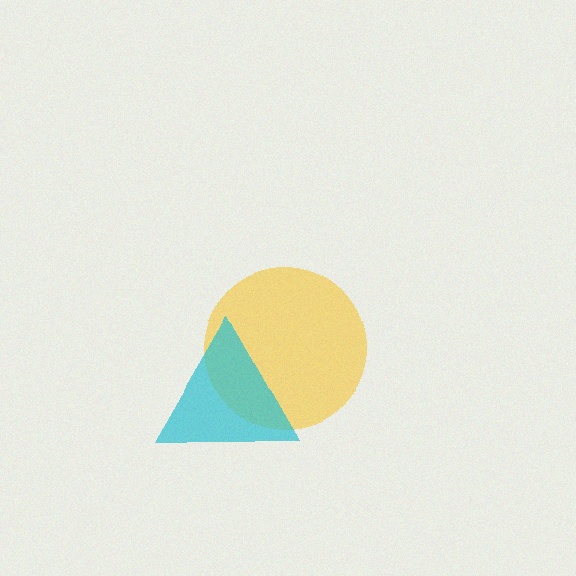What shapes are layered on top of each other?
The layered shapes are: a yellow circle, a cyan triangle.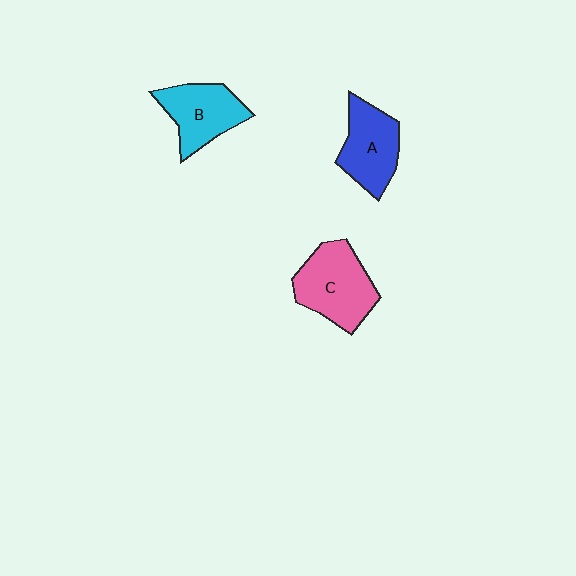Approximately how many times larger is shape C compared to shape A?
Approximately 1.2 times.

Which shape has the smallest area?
Shape B (cyan).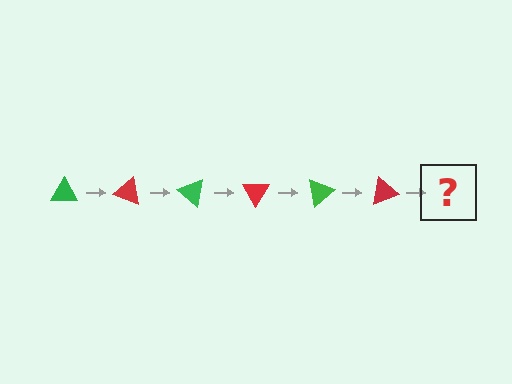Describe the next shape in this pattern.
It should be a green triangle, rotated 120 degrees from the start.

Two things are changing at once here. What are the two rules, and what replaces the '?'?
The two rules are that it rotates 20 degrees each step and the color cycles through green and red. The '?' should be a green triangle, rotated 120 degrees from the start.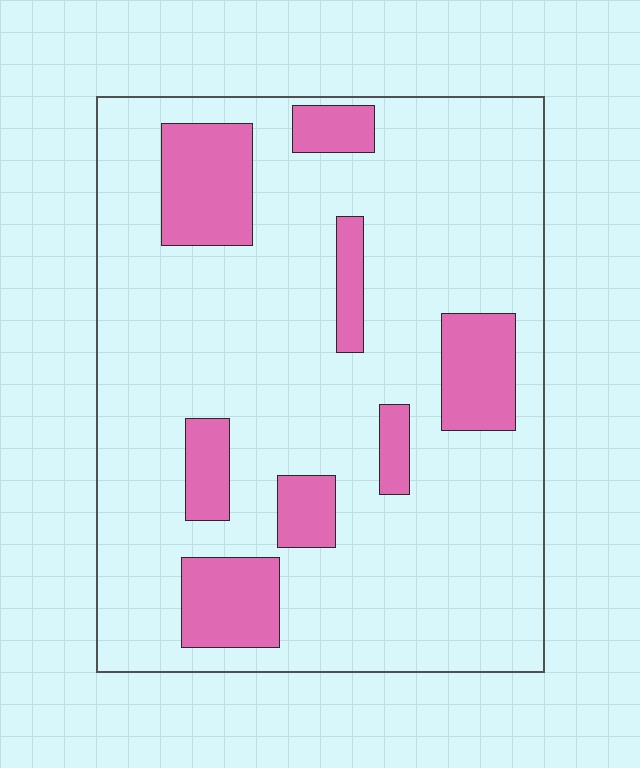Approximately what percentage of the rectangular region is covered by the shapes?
Approximately 20%.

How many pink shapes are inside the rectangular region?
8.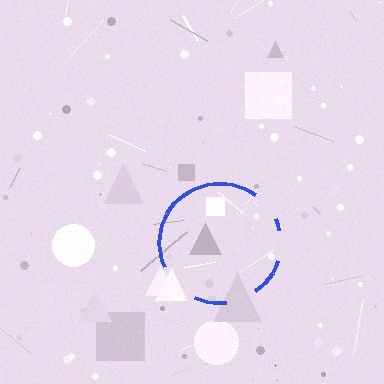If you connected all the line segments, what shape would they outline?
They would outline a circle.